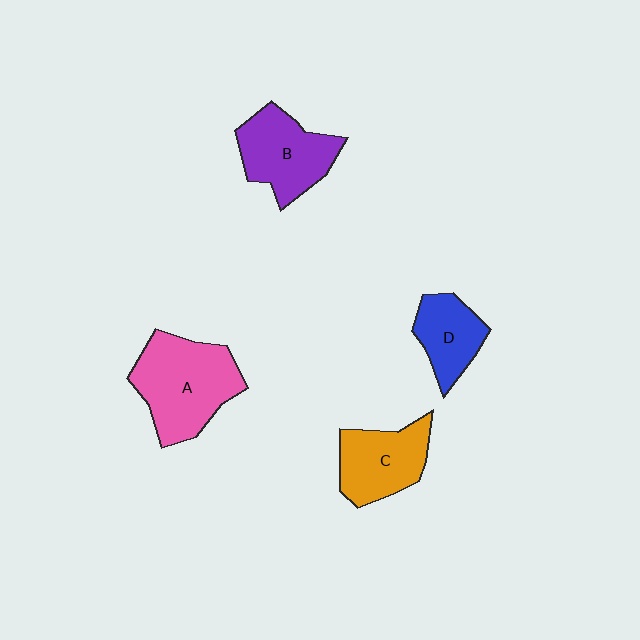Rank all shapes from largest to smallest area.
From largest to smallest: A (pink), B (purple), C (orange), D (blue).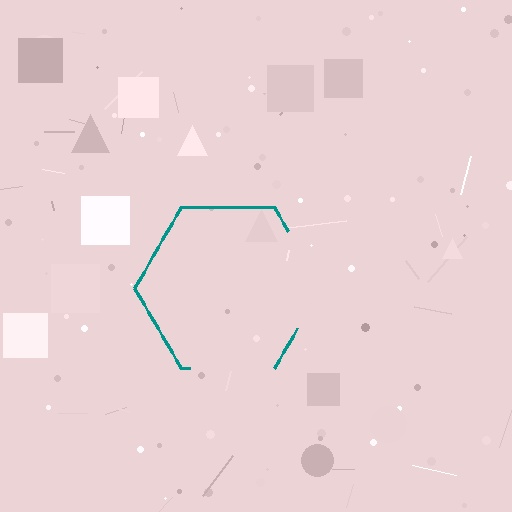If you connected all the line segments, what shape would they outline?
They would outline a hexagon.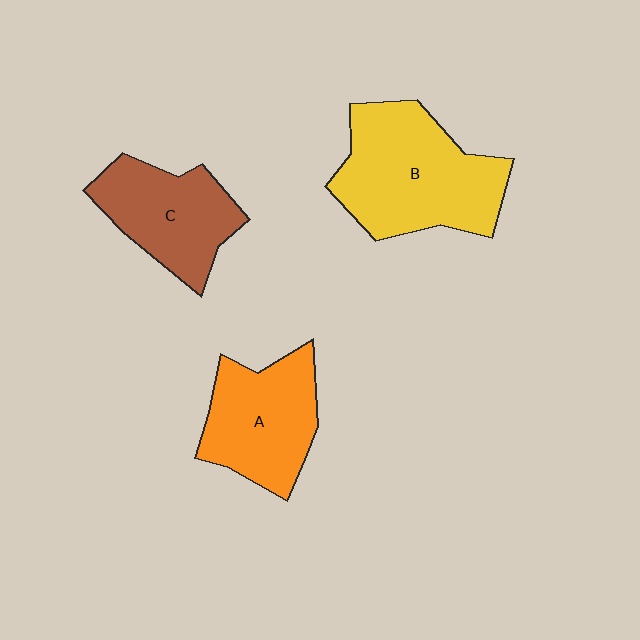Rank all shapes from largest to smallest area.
From largest to smallest: B (yellow), A (orange), C (brown).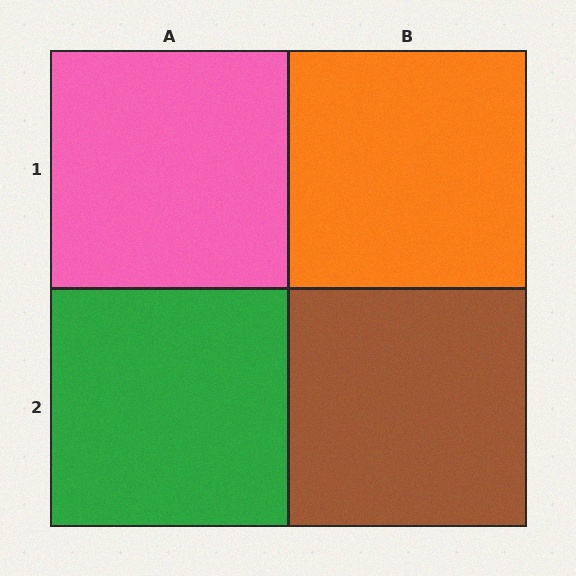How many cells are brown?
1 cell is brown.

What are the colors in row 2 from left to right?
Green, brown.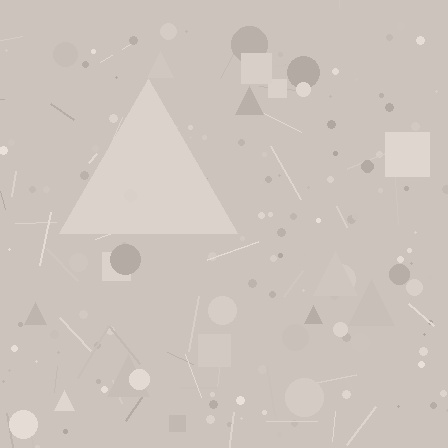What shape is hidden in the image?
A triangle is hidden in the image.